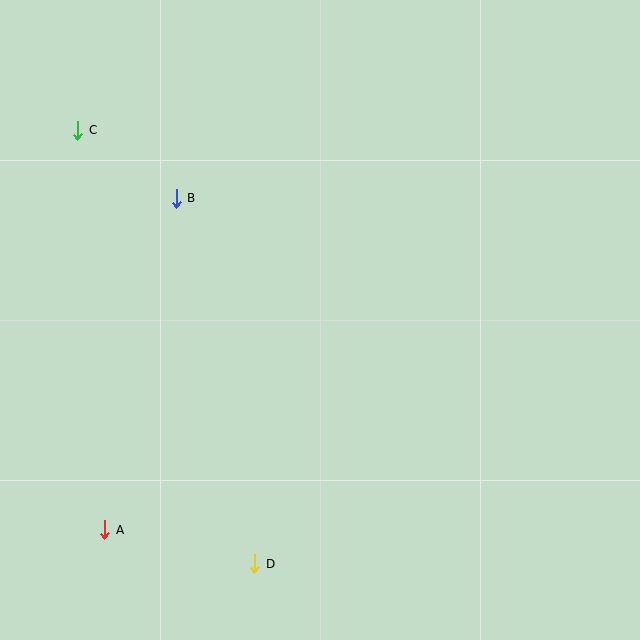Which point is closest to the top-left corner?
Point C is closest to the top-left corner.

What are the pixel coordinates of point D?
Point D is at (255, 564).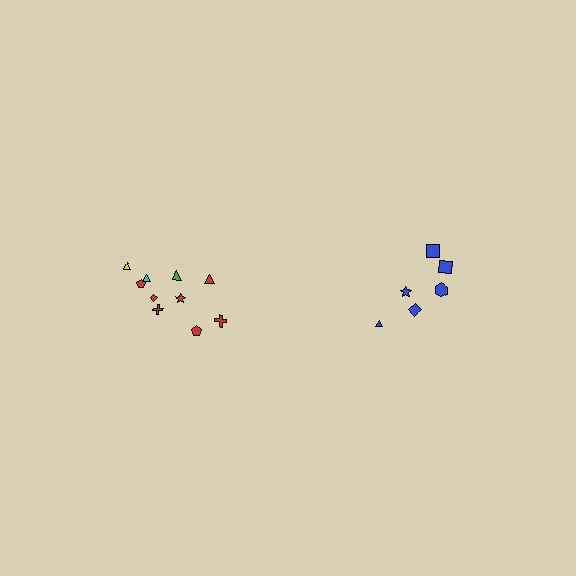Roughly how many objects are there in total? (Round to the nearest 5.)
Roughly 15 objects in total.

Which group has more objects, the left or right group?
The left group.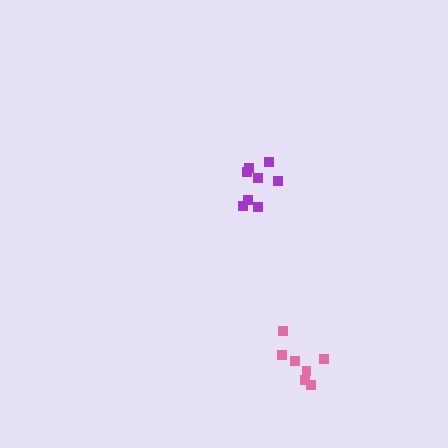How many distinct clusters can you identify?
There are 2 distinct clusters.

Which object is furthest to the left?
The purple cluster is leftmost.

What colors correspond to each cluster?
The clusters are colored: purple, pink.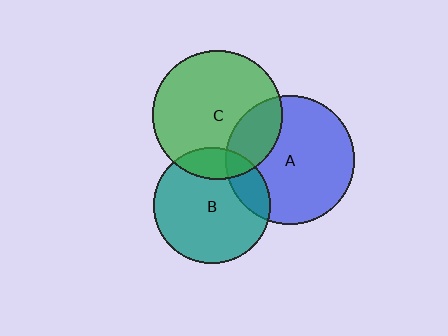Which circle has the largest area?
Circle C (green).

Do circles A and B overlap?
Yes.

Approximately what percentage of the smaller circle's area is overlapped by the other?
Approximately 15%.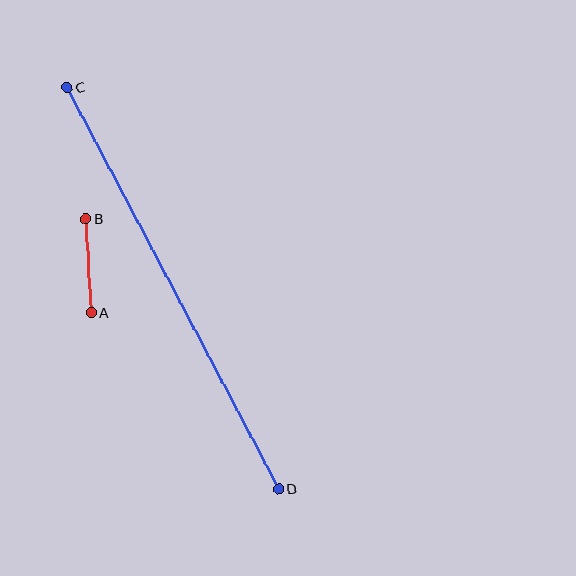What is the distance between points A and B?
The distance is approximately 94 pixels.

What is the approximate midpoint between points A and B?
The midpoint is at approximately (89, 266) pixels.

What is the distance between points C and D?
The distance is approximately 454 pixels.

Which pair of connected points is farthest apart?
Points C and D are farthest apart.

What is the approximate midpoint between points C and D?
The midpoint is at approximately (173, 289) pixels.